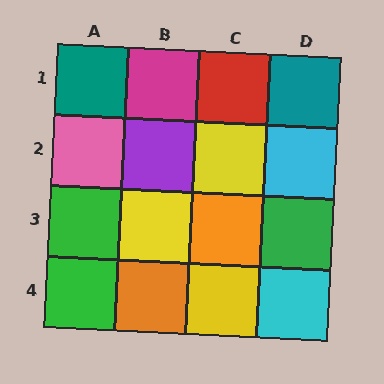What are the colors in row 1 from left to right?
Teal, magenta, red, teal.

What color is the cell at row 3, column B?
Yellow.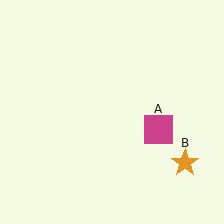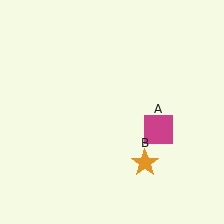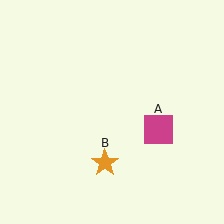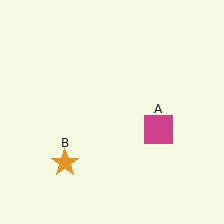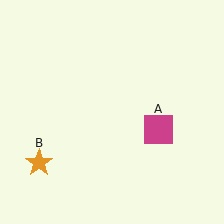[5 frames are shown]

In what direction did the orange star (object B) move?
The orange star (object B) moved left.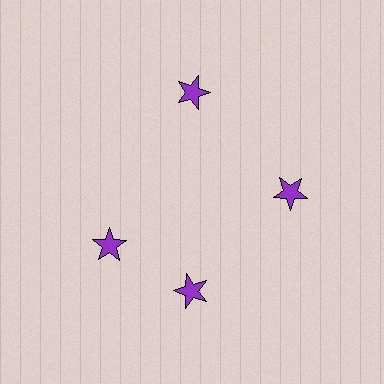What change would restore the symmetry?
The symmetry would be restored by rotating it back into even spacing with its neighbors so that all 4 stars sit at equal angles and equal distance from the center.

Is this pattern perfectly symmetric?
No. The 4 purple stars are arranged in a ring, but one element near the 9 o'clock position is rotated out of alignment along the ring, breaking the 4-fold rotational symmetry.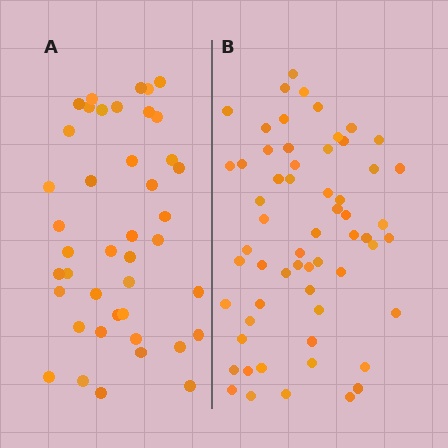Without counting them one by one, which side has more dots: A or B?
Region B (the right region) has more dots.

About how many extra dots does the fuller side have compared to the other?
Region B has approximately 20 more dots than region A.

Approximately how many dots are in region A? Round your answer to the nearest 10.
About 40 dots. (The exact count is 42, which rounds to 40.)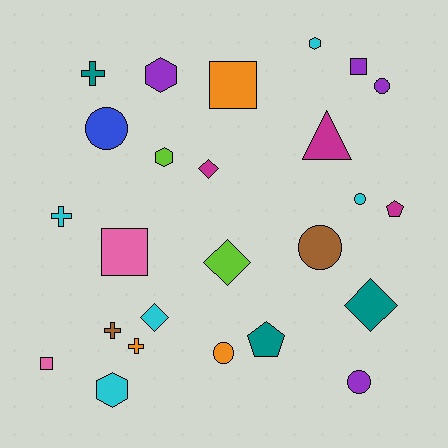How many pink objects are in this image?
There are 2 pink objects.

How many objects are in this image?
There are 25 objects.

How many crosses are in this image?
There are 4 crosses.